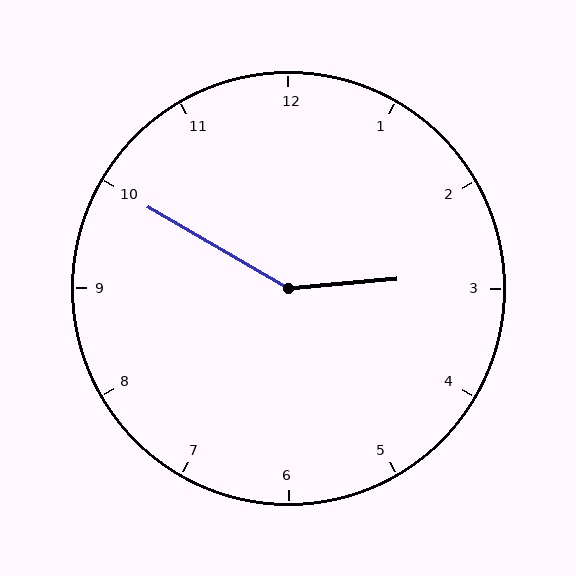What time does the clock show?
2:50.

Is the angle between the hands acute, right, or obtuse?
It is obtuse.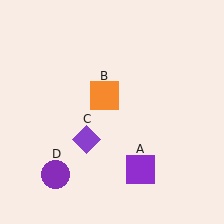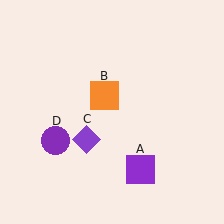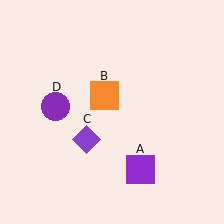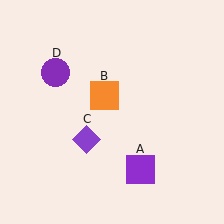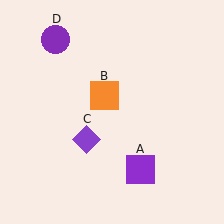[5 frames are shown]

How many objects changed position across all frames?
1 object changed position: purple circle (object D).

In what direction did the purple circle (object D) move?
The purple circle (object D) moved up.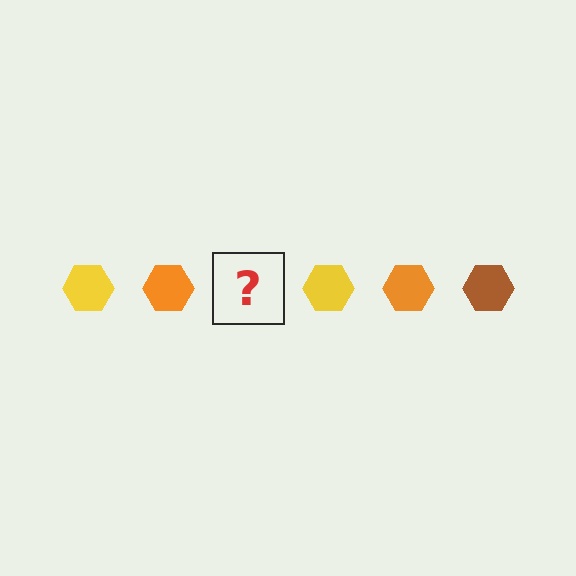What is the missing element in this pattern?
The missing element is a brown hexagon.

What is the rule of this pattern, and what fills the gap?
The rule is that the pattern cycles through yellow, orange, brown hexagons. The gap should be filled with a brown hexagon.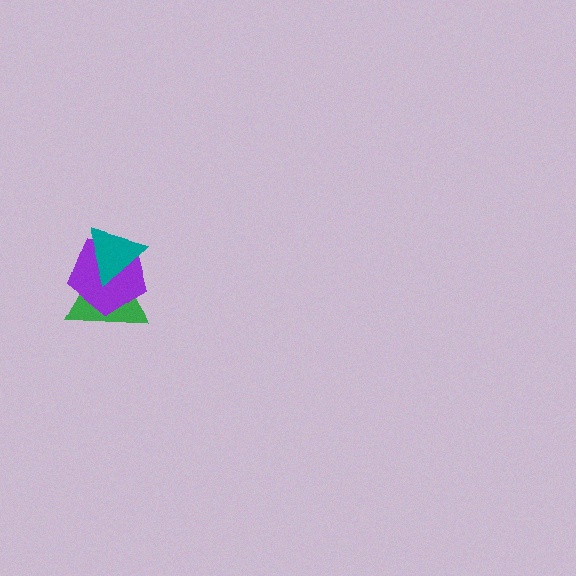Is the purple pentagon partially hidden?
Yes, it is partially covered by another shape.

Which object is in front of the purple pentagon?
The teal triangle is in front of the purple pentagon.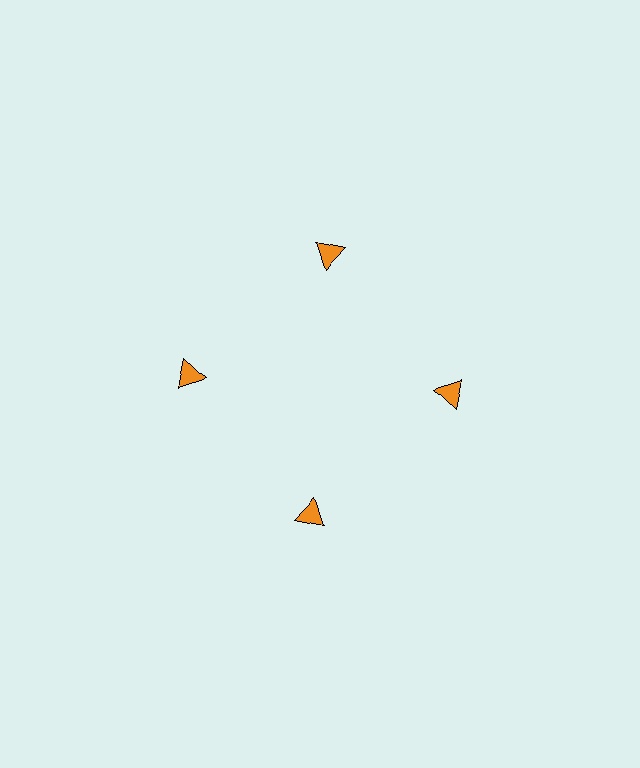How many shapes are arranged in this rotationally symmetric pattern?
There are 4 shapes, arranged in 4 groups of 1.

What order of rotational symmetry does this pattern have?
This pattern has 4-fold rotational symmetry.